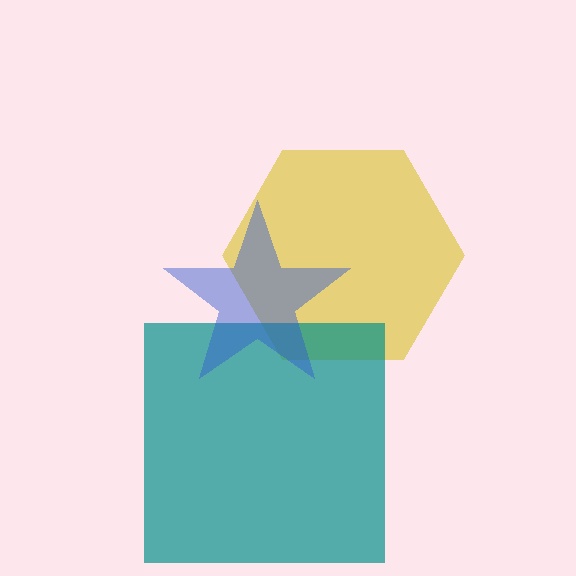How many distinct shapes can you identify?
There are 3 distinct shapes: a yellow hexagon, a teal square, a blue star.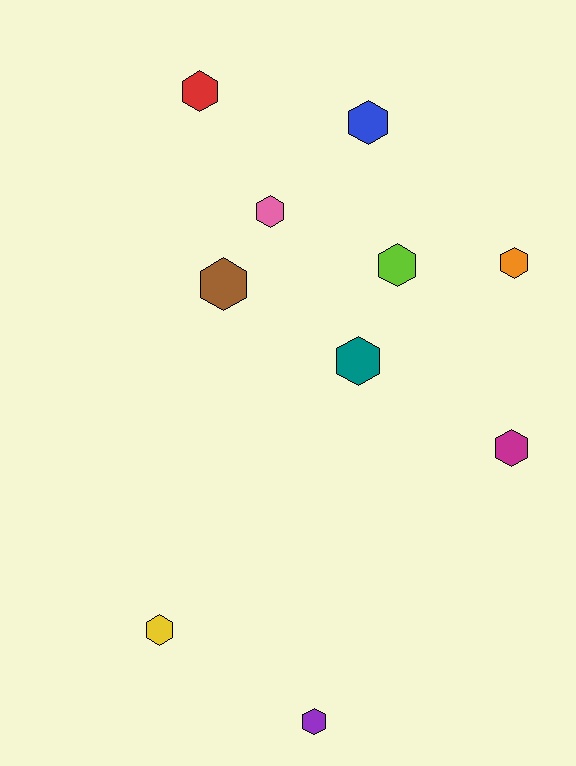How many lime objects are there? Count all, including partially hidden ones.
There is 1 lime object.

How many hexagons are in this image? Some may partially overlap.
There are 10 hexagons.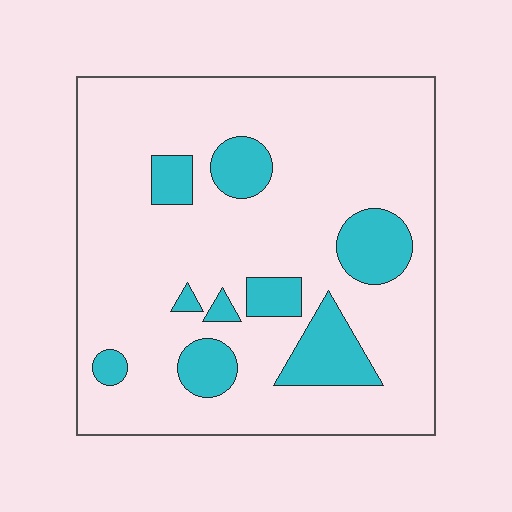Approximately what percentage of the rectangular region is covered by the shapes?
Approximately 15%.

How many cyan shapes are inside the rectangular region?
9.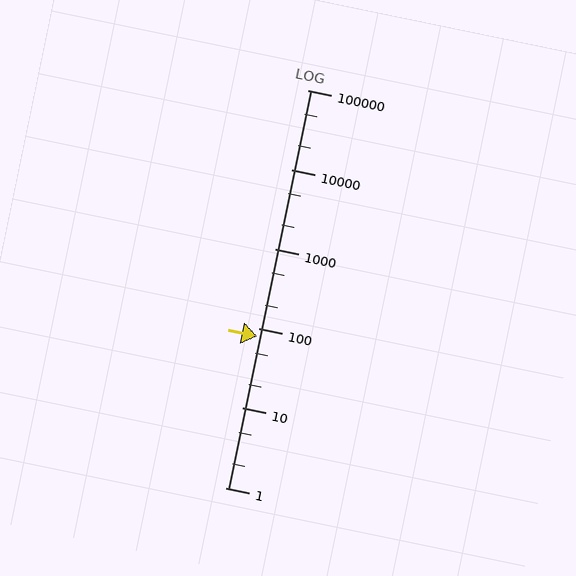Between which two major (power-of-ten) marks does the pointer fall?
The pointer is between 10 and 100.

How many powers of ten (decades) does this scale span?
The scale spans 5 decades, from 1 to 100000.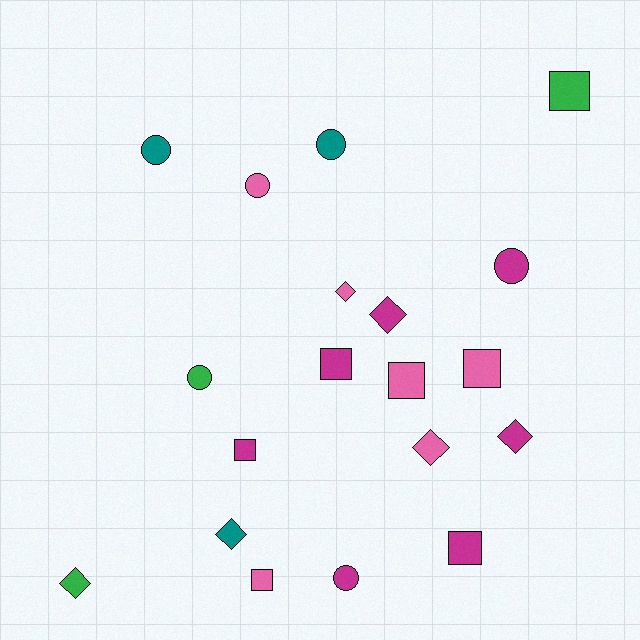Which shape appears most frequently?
Square, with 7 objects.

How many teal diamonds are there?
There is 1 teal diamond.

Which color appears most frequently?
Magenta, with 7 objects.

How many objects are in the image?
There are 19 objects.